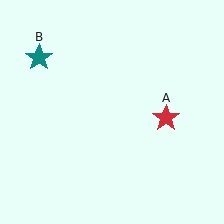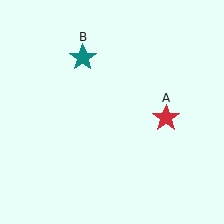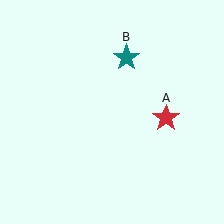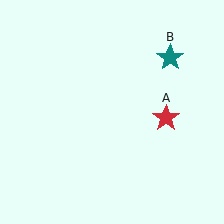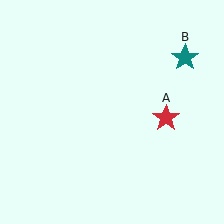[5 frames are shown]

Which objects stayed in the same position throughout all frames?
Red star (object A) remained stationary.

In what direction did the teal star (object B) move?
The teal star (object B) moved right.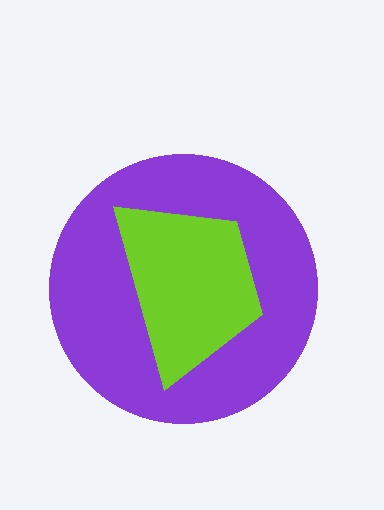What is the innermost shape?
The lime trapezoid.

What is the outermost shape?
The purple circle.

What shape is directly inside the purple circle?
The lime trapezoid.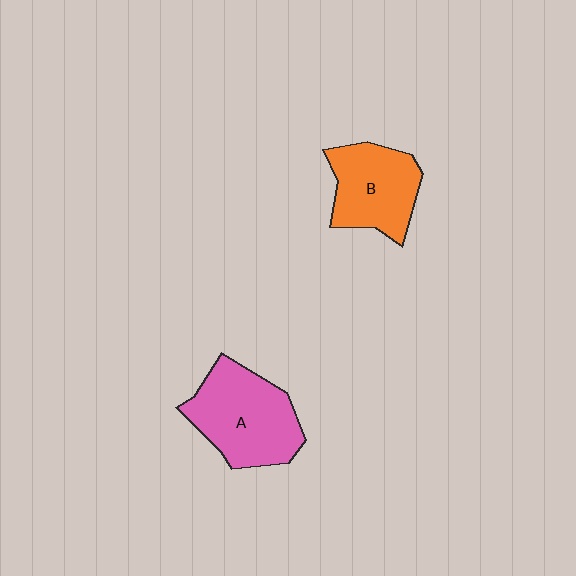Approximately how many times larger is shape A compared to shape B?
Approximately 1.2 times.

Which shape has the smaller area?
Shape B (orange).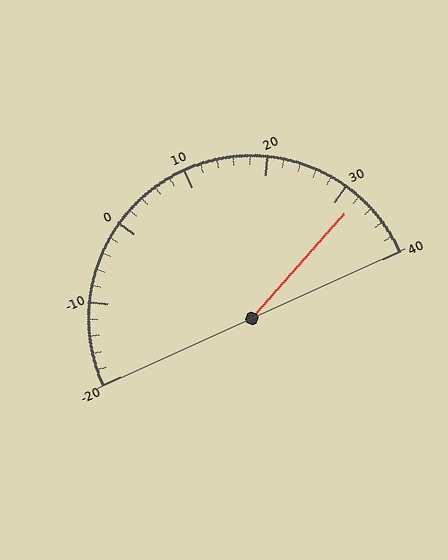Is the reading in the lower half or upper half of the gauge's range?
The reading is in the upper half of the range (-20 to 40).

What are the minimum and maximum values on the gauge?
The gauge ranges from -20 to 40.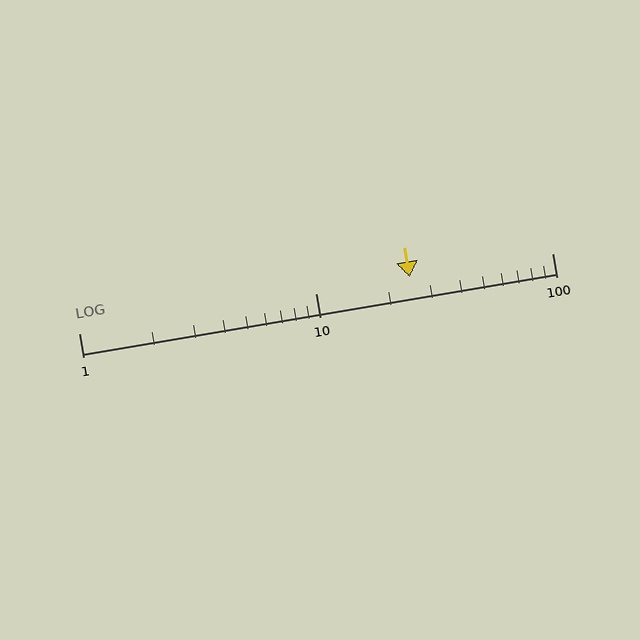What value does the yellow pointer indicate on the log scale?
The pointer indicates approximately 25.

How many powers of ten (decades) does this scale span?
The scale spans 2 decades, from 1 to 100.